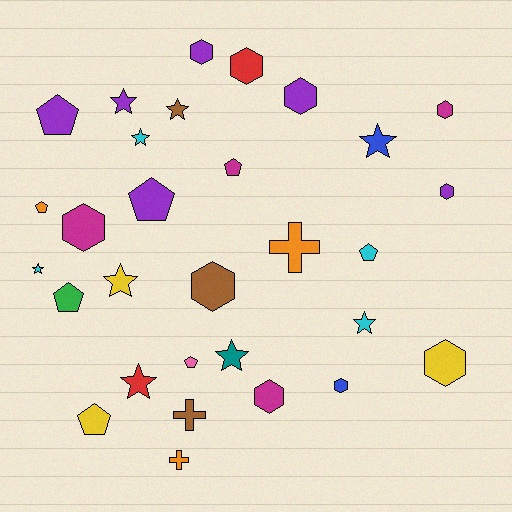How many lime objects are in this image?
There are no lime objects.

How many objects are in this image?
There are 30 objects.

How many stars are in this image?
There are 9 stars.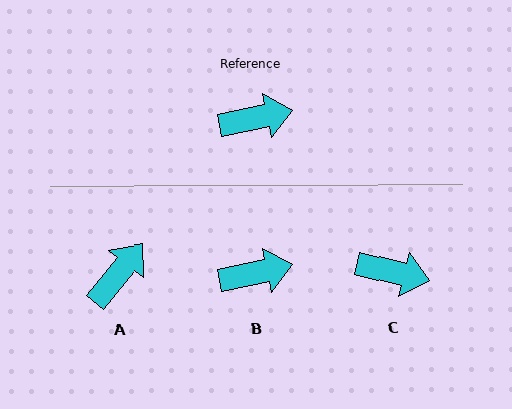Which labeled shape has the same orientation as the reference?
B.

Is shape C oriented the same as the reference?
No, it is off by about 26 degrees.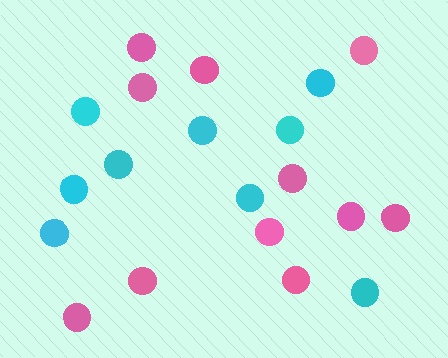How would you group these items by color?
There are 2 groups: one group of cyan circles (9) and one group of pink circles (11).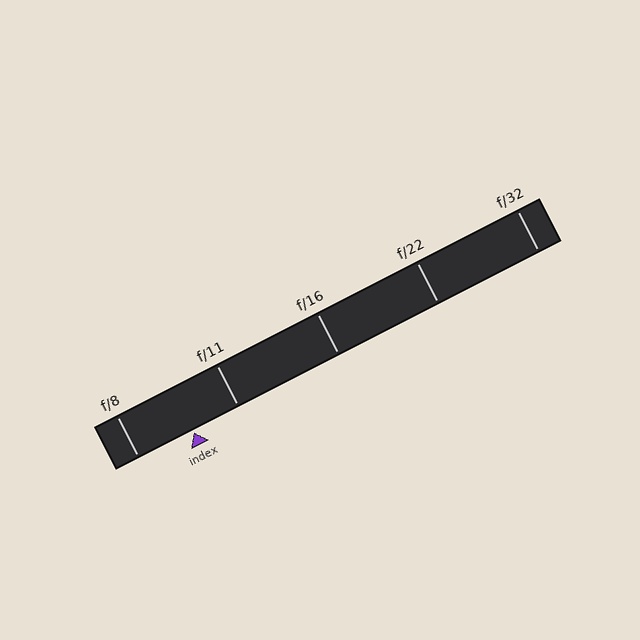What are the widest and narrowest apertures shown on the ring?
The widest aperture shown is f/8 and the narrowest is f/32.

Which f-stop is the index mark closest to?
The index mark is closest to f/11.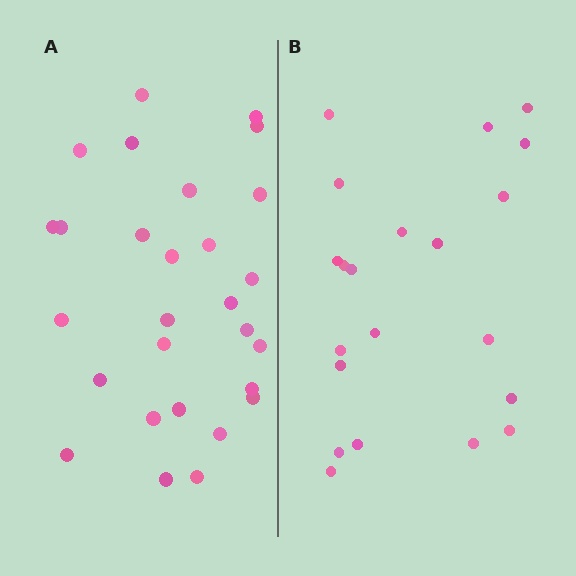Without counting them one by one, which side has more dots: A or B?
Region A (the left region) has more dots.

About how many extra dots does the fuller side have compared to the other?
Region A has roughly 8 or so more dots than region B.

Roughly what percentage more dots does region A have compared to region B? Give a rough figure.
About 35% more.